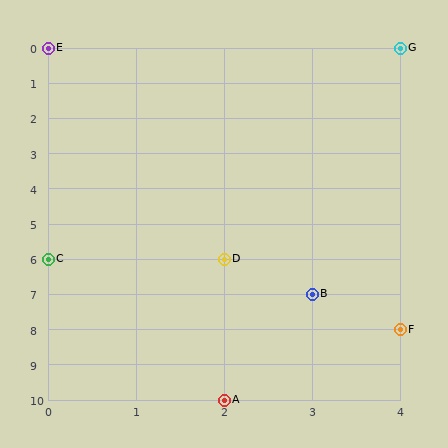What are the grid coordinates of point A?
Point A is at grid coordinates (2, 10).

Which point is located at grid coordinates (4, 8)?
Point F is at (4, 8).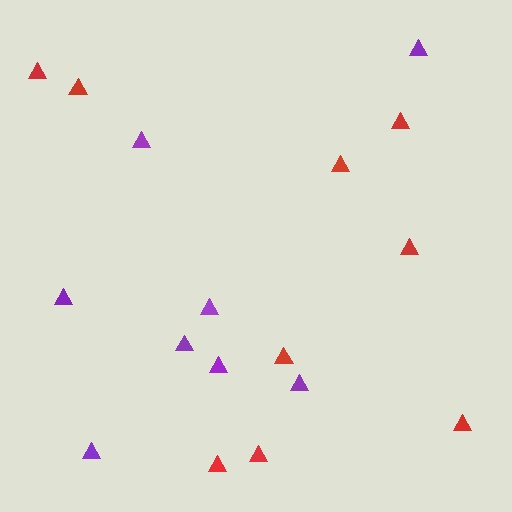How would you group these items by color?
There are 2 groups: one group of red triangles (9) and one group of purple triangles (8).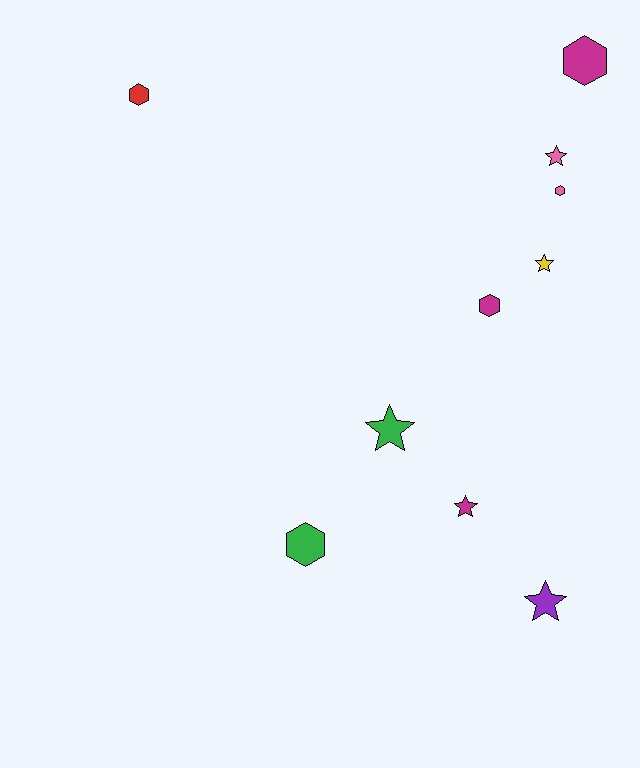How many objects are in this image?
There are 10 objects.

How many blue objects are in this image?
There are no blue objects.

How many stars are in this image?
There are 5 stars.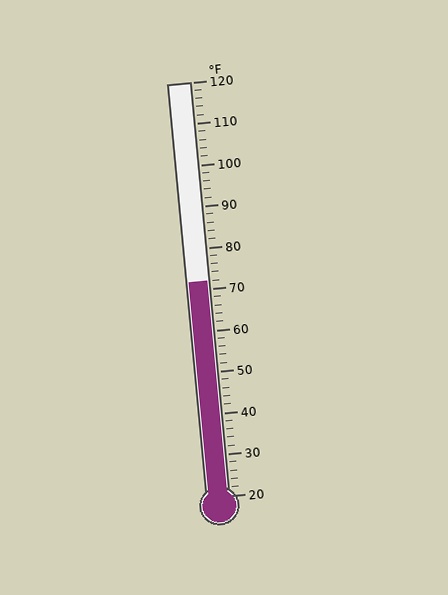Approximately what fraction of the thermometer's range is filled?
The thermometer is filled to approximately 50% of its range.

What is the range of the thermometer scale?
The thermometer scale ranges from 20°F to 120°F.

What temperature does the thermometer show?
The thermometer shows approximately 72°F.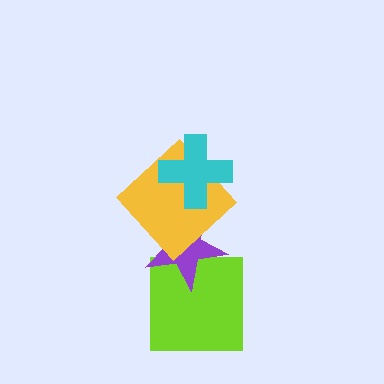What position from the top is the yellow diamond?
The yellow diamond is 2nd from the top.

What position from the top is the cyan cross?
The cyan cross is 1st from the top.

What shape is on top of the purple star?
The yellow diamond is on top of the purple star.